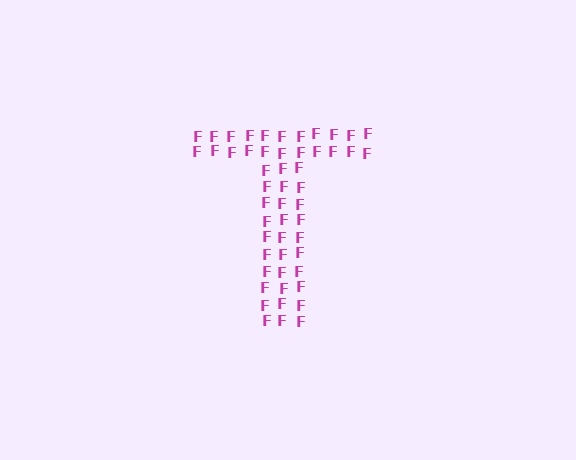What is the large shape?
The large shape is the letter T.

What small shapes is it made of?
It is made of small letter F's.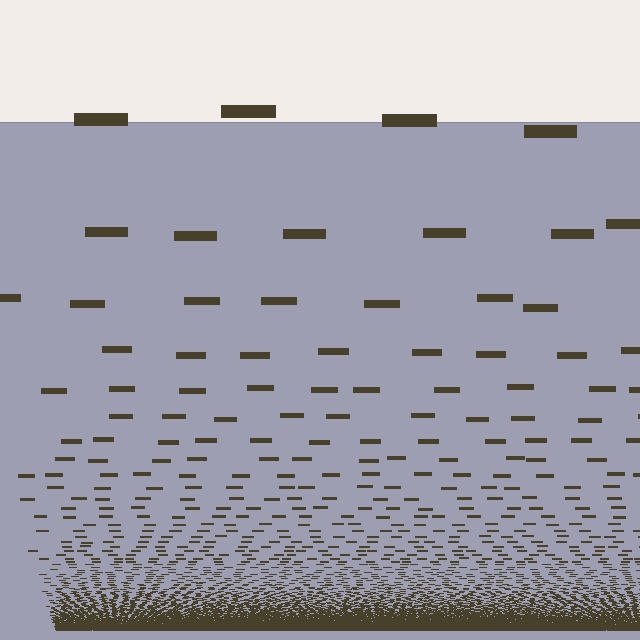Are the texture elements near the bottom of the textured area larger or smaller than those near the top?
Smaller. The gradient is inverted — elements near the bottom are smaller and denser.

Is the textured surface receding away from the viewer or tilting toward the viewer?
The surface appears to tilt toward the viewer. Texture elements get larger and sparser toward the top.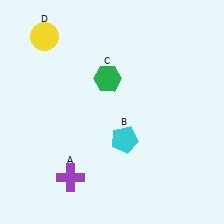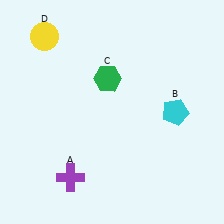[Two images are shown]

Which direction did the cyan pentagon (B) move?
The cyan pentagon (B) moved right.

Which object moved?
The cyan pentagon (B) moved right.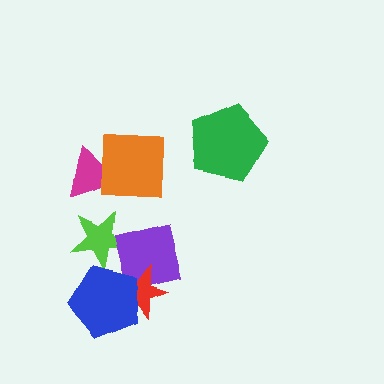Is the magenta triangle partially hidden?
Yes, it is partially covered by another shape.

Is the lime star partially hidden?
Yes, it is partially covered by another shape.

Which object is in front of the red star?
The blue pentagon is in front of the red star.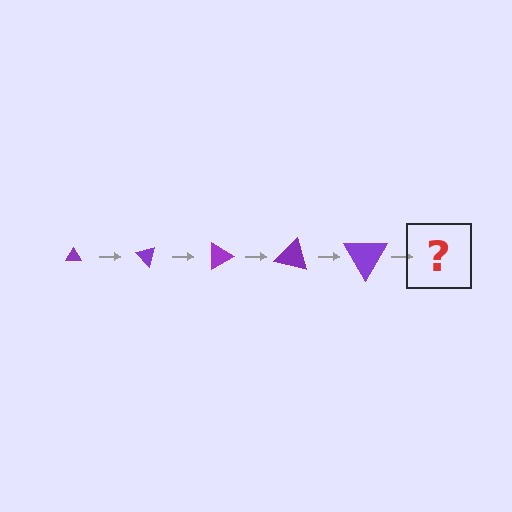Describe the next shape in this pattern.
It should be a triangle, larger than the previous one and rotated 225 degrees from the start.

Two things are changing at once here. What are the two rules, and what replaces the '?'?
The two rules are that the triangle grows larger each step and it rotates 45 degrees each step. The '?' should be a triangle, larger than the previous one and rotated 225 degrees from the start.